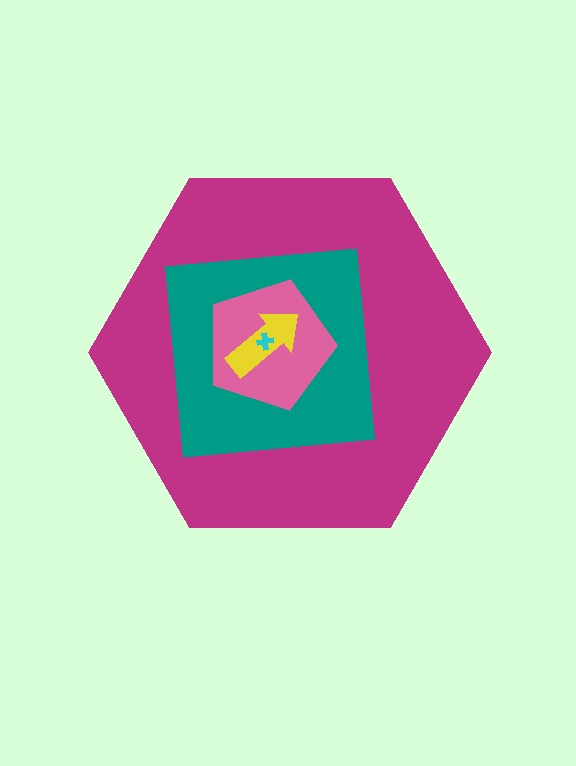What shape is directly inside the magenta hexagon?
The teal square.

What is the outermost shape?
The magenta hexagon.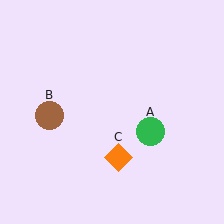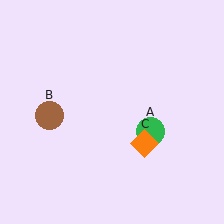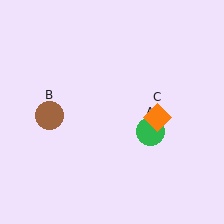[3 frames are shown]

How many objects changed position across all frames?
1 object changed position: orange diamond (object C).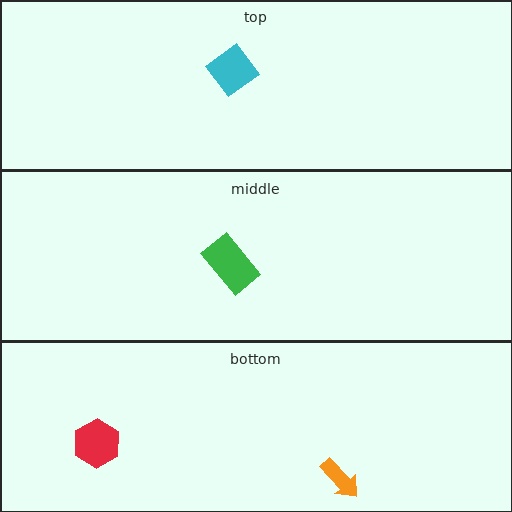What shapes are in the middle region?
The green rectangle.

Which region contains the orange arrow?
The bottom region.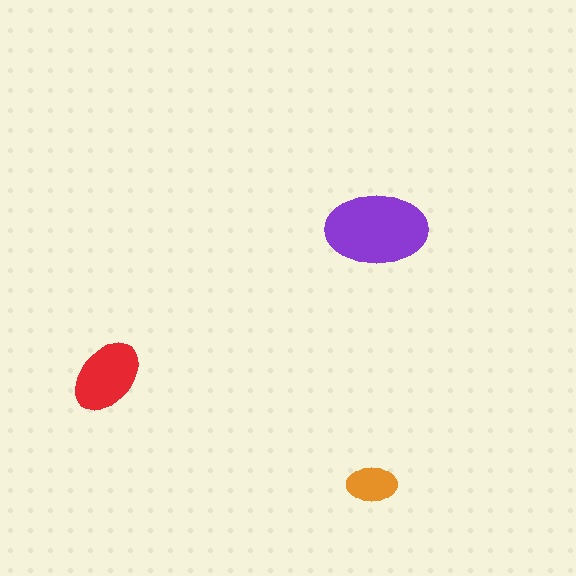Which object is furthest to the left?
The red ellipse is leftmost.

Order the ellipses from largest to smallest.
the purple one, the red one, the orange one.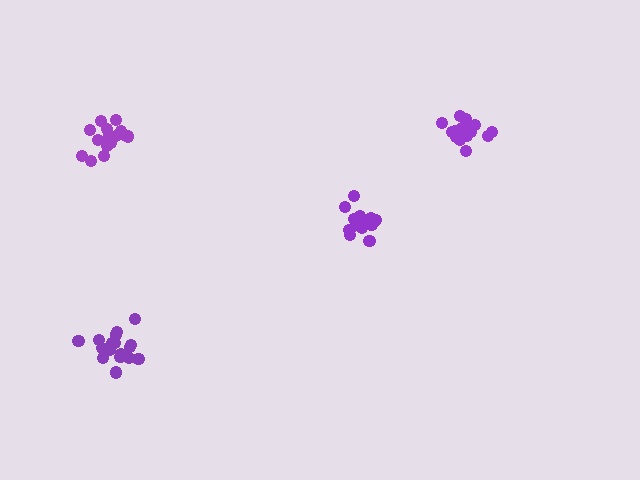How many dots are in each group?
Group 1: 15 dots, Group 2: 17 dots, Group 3: 15 dots, Group 4: 17 dots (64 total).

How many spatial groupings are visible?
There are 4 spatial groupings.